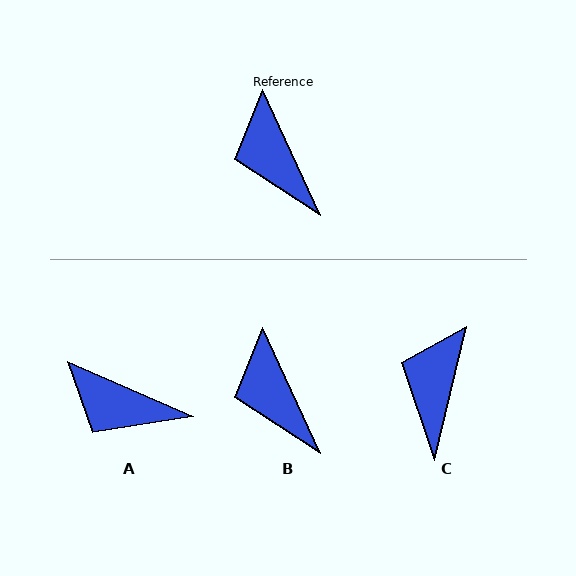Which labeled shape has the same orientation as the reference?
B.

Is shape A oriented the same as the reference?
No, it is off by about 42 degrees.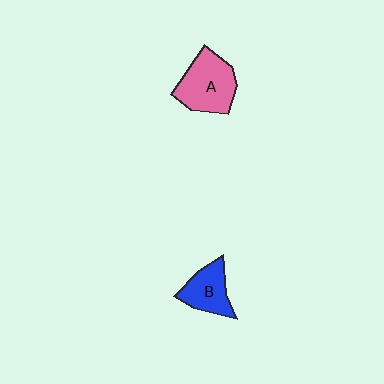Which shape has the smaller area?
Shape B (blue).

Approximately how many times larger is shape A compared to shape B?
Approximately 1.4 times.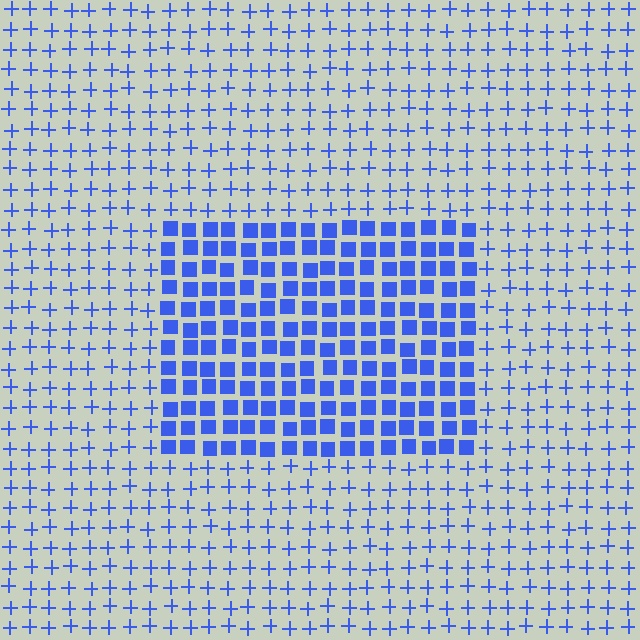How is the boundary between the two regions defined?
The boundary is defined by a change in element shape: squares inside vs. plus signs outside. All elements share the same color and spacing.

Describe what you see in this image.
The image is filled with small blue elements arranged in a uniform grid. A rectangle-shaped region contains squares, while the surrounding area contains plus signs. The boundary is defined purely by the change in element shape.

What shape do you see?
I see a rectangle.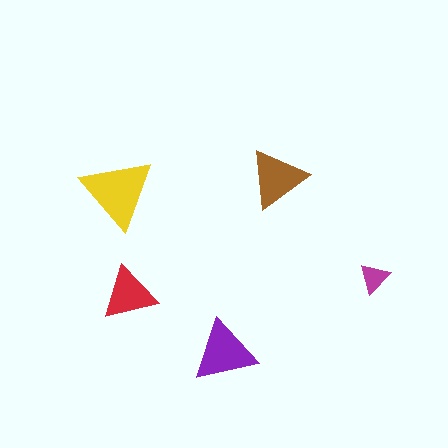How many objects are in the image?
There are 5 objects in the image.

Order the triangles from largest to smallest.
the yellow one, the purple one, the brown one, the red one, the magenta one.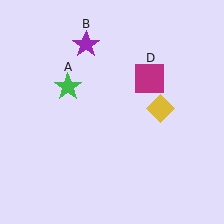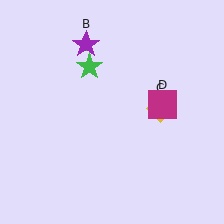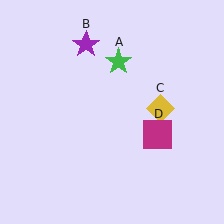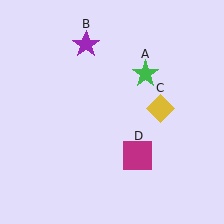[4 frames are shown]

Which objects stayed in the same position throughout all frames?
Purple star (object B) and yellow diamond (object C) remained stationary.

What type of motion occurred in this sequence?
The green star (object A), magenta square (object D) rotated clockwise around the center of the scene.